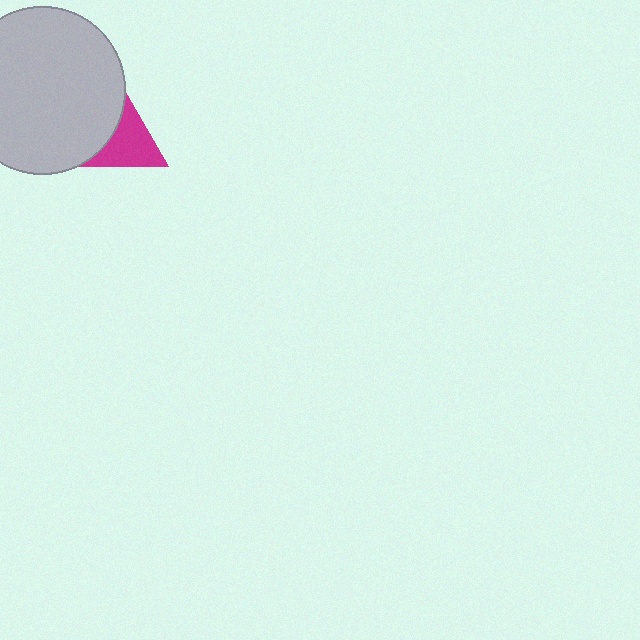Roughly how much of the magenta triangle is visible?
About half of it is visible (roughly 55%).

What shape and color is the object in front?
The object in front is a light gray circle.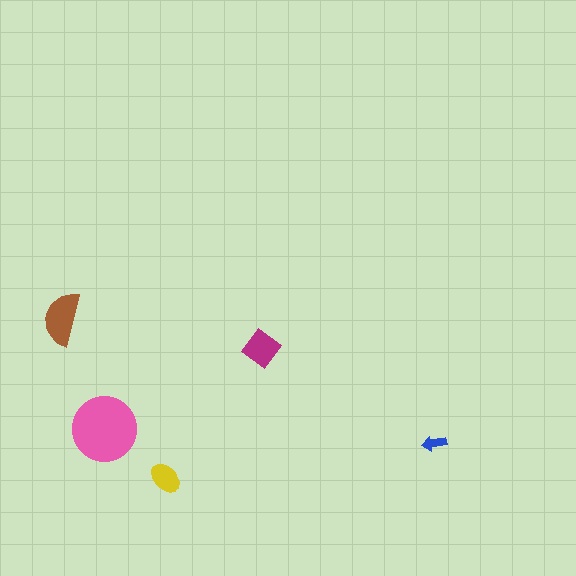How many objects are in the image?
There are 5 objects in the image.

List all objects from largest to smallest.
The pink circle, the brown semicircle, the magenta diamond, the yellow ellipse, the blue arrow.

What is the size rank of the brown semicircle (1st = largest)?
2nd.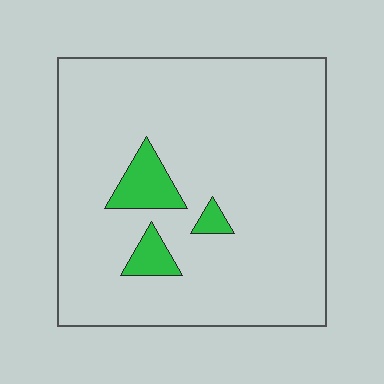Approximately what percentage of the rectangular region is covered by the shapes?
Approximately 10%.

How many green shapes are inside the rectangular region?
3.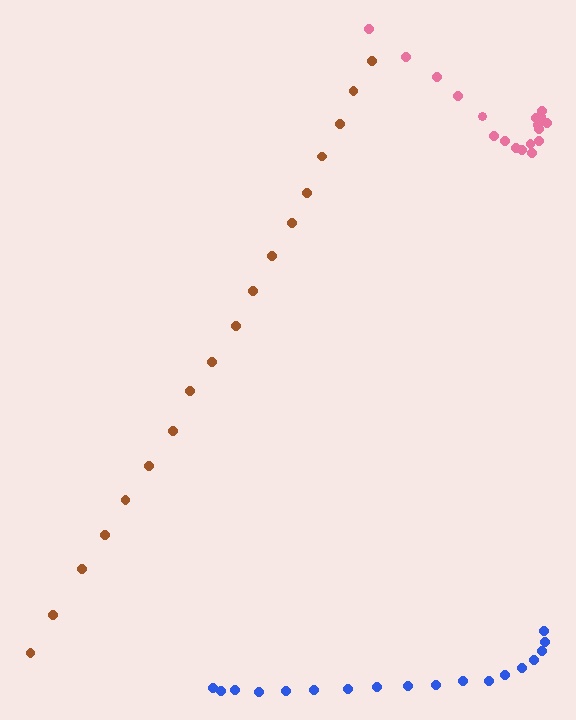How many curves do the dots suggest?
There are 3 distinct paths.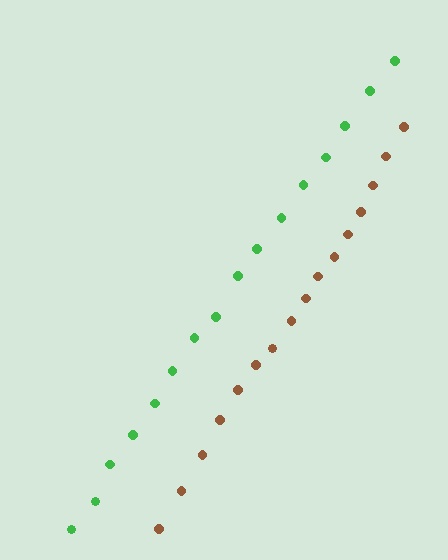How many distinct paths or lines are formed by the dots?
There are 2 distinct paths.